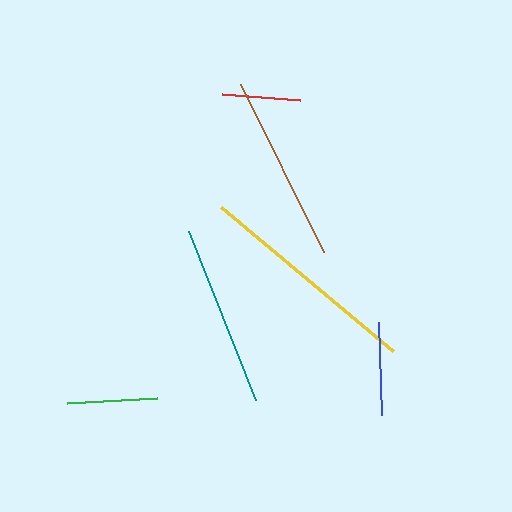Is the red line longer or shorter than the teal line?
The teal line is longer than the red line.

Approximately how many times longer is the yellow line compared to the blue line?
The yellow line is approximately 2.4 times the length of the blue line.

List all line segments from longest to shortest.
From longest to shortest: yellow, brown, teal, blue, green, red.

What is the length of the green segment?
The green segment is approximately 90 pixels long.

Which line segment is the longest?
The yellow line is the longest at approximately 224 pixels.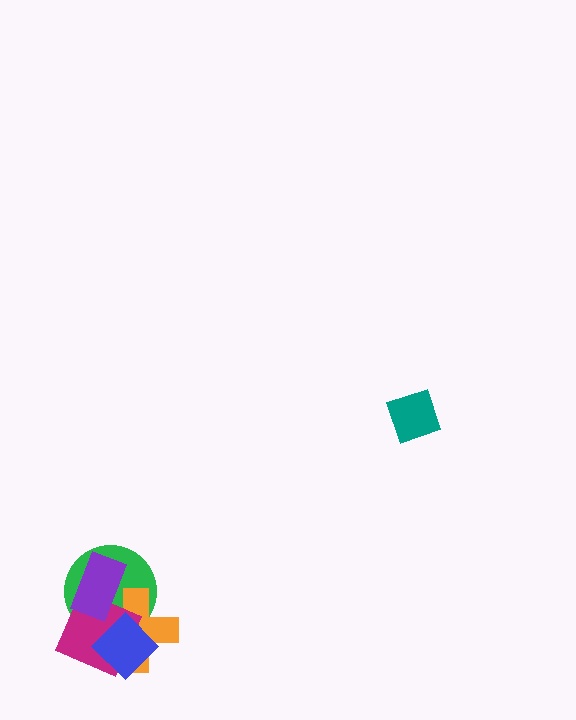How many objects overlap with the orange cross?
4 objects overlap with the orange cross.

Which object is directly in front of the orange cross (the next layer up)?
The magenta diamond is directly in front of the orange cross.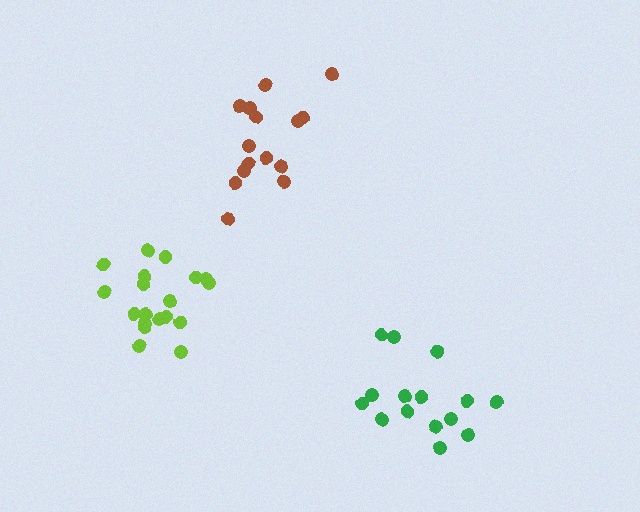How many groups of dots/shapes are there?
There are 3 groups.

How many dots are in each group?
Group 1: 19 dots, Group 2: 15 dots, Group 3: 15 dots (49 total).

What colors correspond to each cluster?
The clusters are colored: lime, brown, green.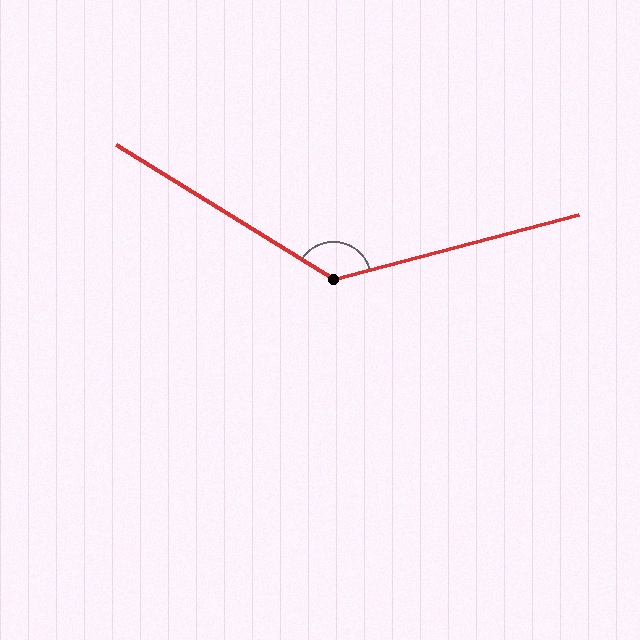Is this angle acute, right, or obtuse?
It is obtuse.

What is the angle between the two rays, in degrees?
Approximately 134 degrees.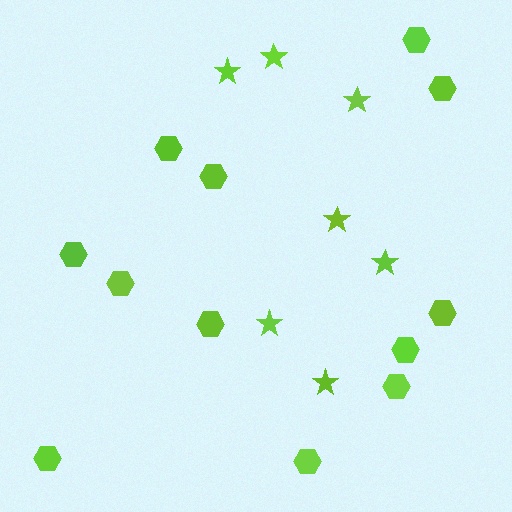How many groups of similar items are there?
There are 2 groups: one group of stars (7) and one group of hexagons (12).